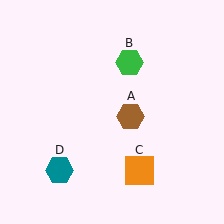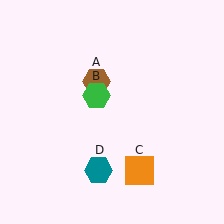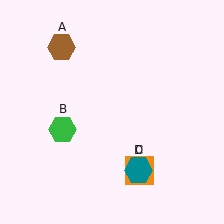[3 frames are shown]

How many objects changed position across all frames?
3 objects changed position: brown hexagon (object A), green hexagon (object B), teal hexagon (object D).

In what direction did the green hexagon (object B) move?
The green hexagon (object B) moved down and to the left.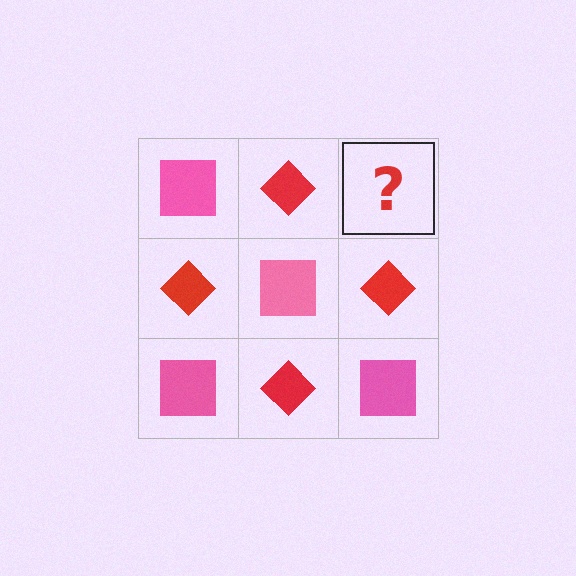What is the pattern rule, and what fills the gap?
The rule is that it alternates pink square and red diamond in a checkerboard pattern. The gap should be filled with a pink square.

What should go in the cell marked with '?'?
The missing cell should contain a pink square.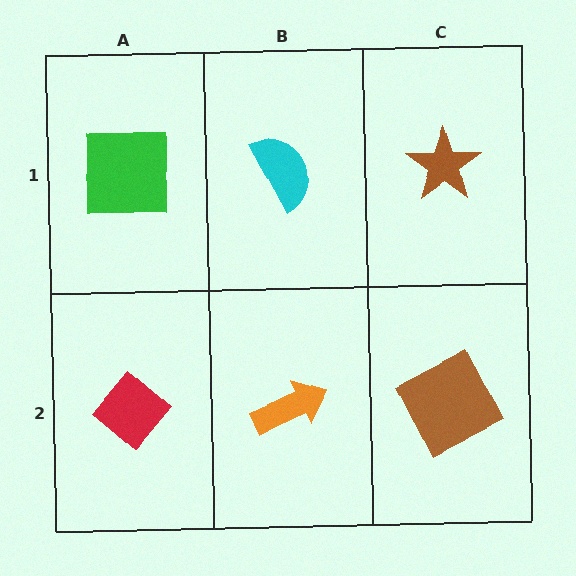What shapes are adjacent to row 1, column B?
An orange arrow (row 2, column B), a green square (row 1, column A), a brown star (row 1, column C).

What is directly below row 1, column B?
An orange arrow.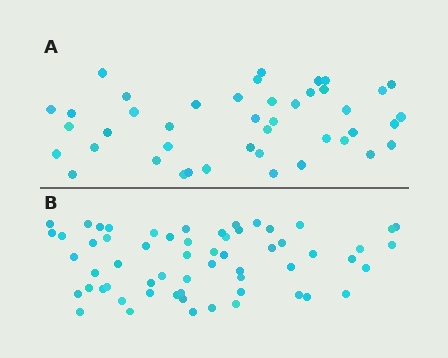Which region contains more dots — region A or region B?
Region B (the bottom region) has more dots.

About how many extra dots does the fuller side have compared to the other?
Region B has approximately 15 more dots than region A.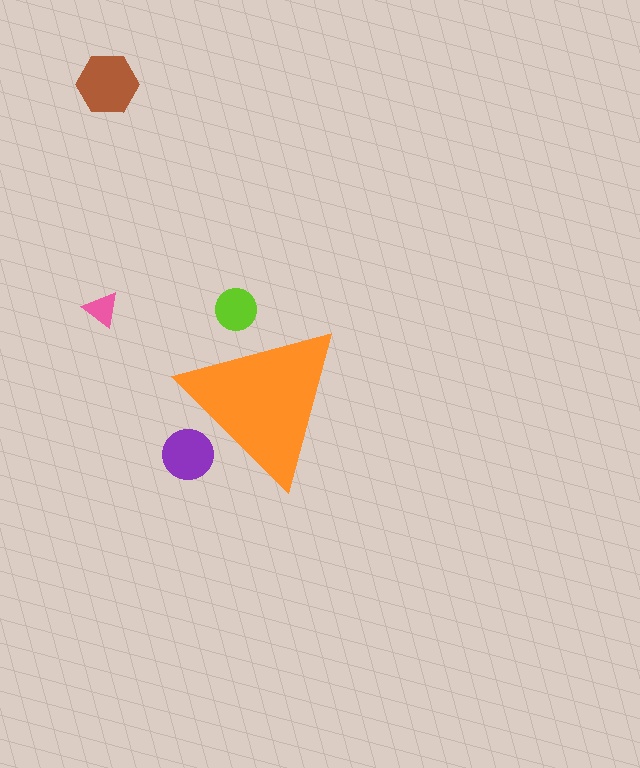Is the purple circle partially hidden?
Yes, the purple circle is partially hidden behind the orange triangle.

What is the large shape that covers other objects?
An orange triangle.